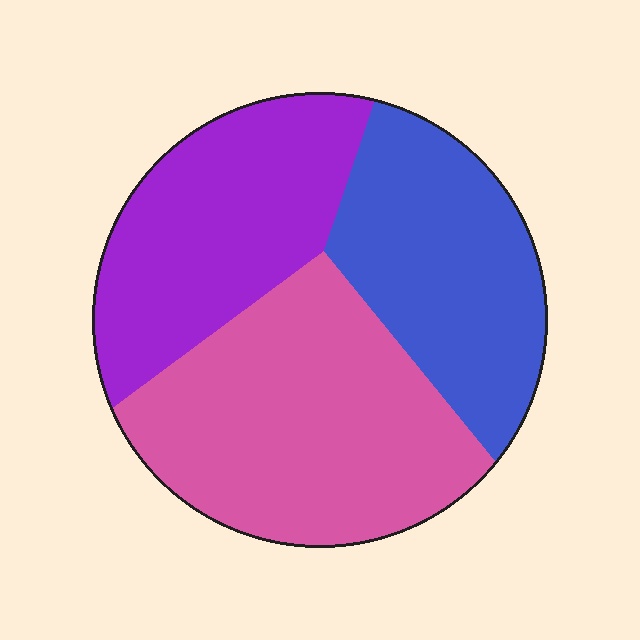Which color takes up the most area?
Pink, at roughly 40%.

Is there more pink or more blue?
Pink.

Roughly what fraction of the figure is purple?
Purple covers 30% of the figure.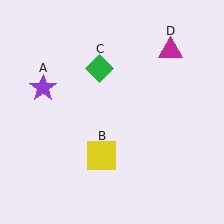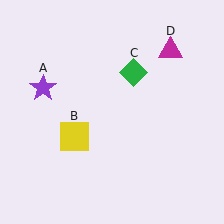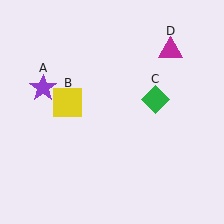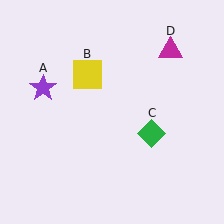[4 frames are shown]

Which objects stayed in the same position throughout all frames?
Purple star (object A) and magenta triangle (object D) remained stationary.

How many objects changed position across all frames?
2 objects changed position: yellow square (object B), green diamond (object C).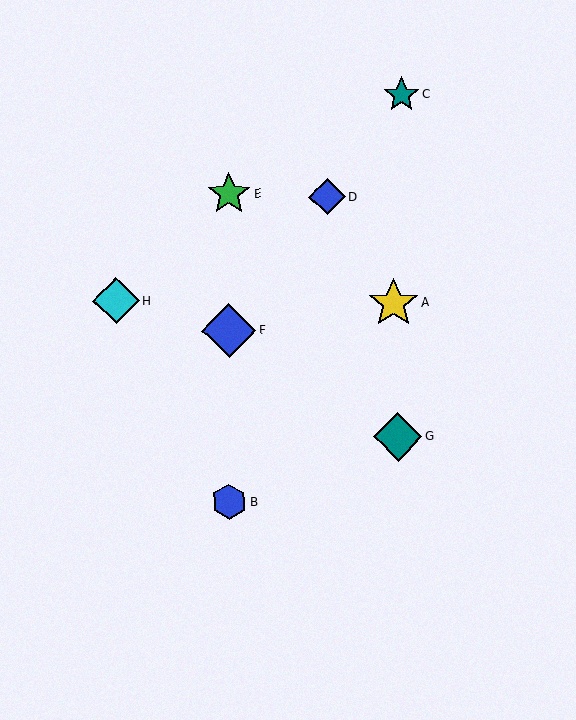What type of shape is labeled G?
Shape G is a teal diamond.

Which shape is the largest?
The blue diamond (labeled F) is the largest.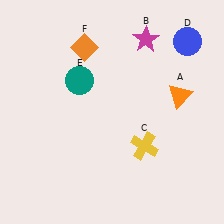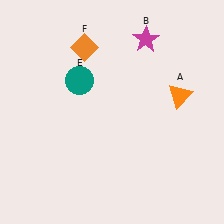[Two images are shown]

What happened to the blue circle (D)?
The blue circle (D) was removed in Image 2. It was in the top-right area of Image 1.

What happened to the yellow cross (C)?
The yellow cross (C) was removed in Image 2. It was in the bottom-right area of Image 1.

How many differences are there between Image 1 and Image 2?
There are 2 differences between the two images.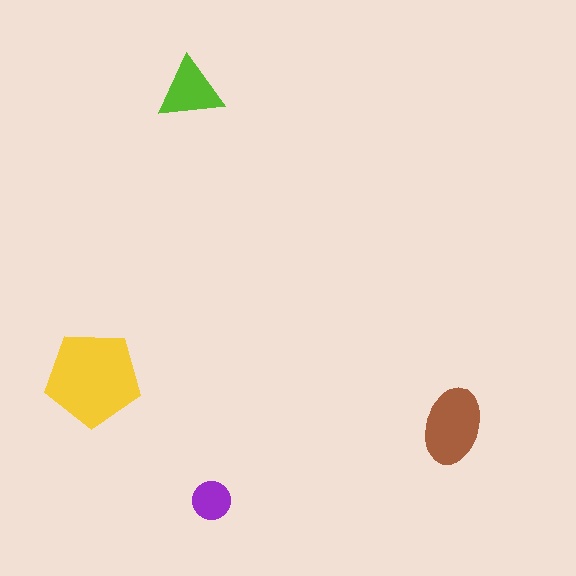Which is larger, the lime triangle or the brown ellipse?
The brown ellipse.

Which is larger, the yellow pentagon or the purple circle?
The yellow pentagon.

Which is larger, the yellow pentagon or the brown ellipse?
The yellow pentagon.